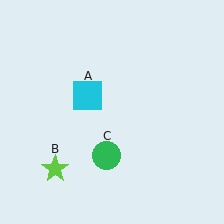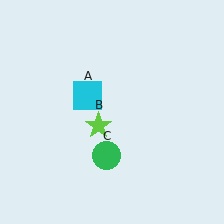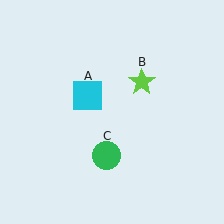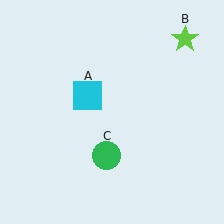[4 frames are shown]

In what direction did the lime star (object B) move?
The lime star (object B) moved up and to the right.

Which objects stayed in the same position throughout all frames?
Cyan square (object A) and green circle (object C) remained stationary.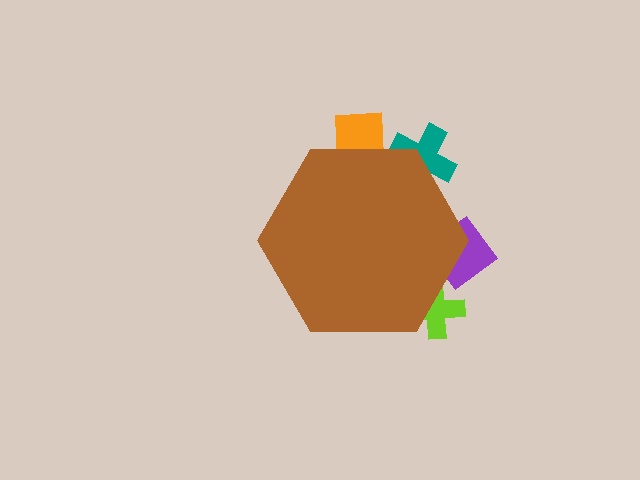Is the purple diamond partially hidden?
Yes, the purple diamond is partially hidden behind the brown hexagon.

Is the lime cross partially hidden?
Yes, the lime cross is partially hidden behind the brown hexagon.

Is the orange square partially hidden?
Yes, the orange square is partially hidden behind the brown hexagon.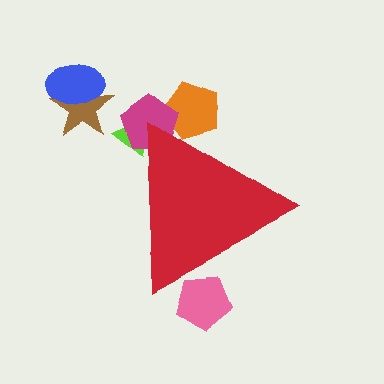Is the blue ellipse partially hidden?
No, the blue ellipse is fully visible.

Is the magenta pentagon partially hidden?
Yes, the magenta pentagon is partially hidden behind the red triangle.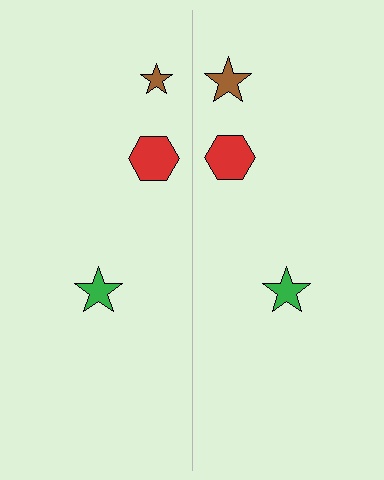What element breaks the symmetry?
The brown star on the right side has a different size than its mirror counterpart.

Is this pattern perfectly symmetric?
No, the pattern is not perfectly symmetric. The brown star on the right side has a different size than its mirror counterpart.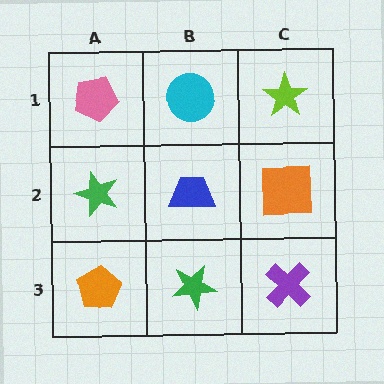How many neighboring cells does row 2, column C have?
3.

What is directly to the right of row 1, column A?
A cyan circle.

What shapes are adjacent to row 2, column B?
A cyan circle (row 1, column B), a green star (row 3, column B), a green star (row 2, column A), an orange square (row 2, column C).